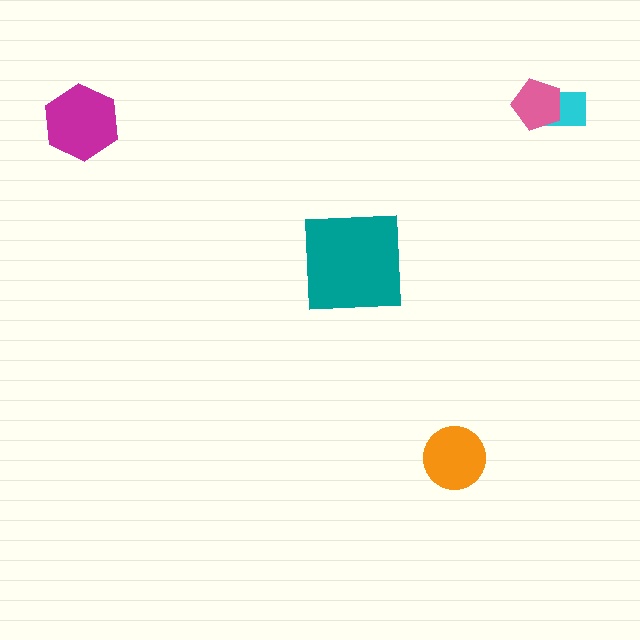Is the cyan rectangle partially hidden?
Yes, it is partially covered by another shape.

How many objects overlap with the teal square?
0 objects overlap with the teal square.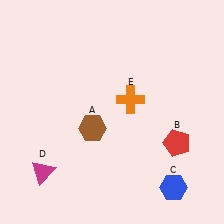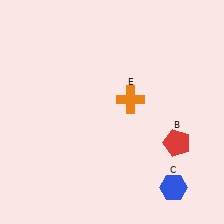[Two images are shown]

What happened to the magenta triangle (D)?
The magenta triangle (D) was removed in Image 2. It was in the bottom-left area of Image 1.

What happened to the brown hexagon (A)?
The brown hexagon (A) was removed in Image 2. It was in the bottom-left area of Image 1.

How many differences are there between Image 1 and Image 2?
There are 2 differences between the two images.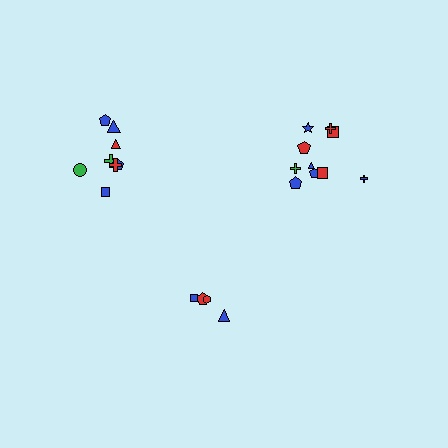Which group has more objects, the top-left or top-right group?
The top-right group.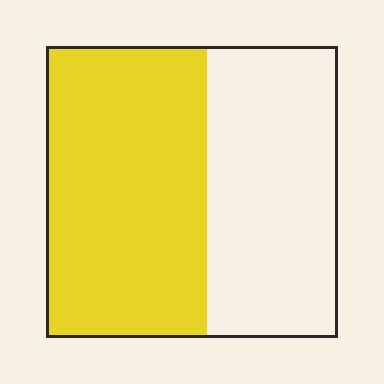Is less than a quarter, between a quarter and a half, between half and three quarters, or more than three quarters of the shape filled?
Between half and three quarters.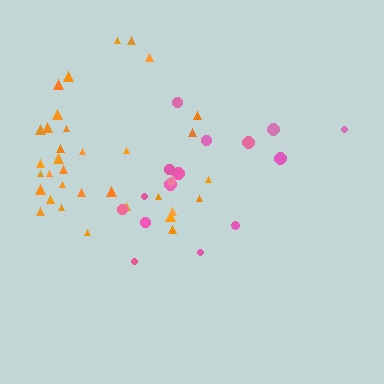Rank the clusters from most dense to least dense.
orange, pink.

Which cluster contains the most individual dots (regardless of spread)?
Orange (34).